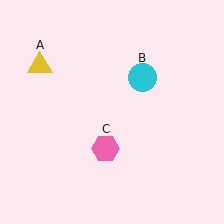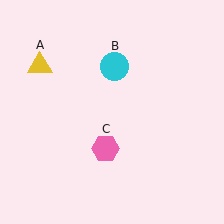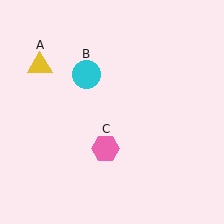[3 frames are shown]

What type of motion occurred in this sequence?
The cyan circle (object B) rotated counterclockwise around the center of the scene.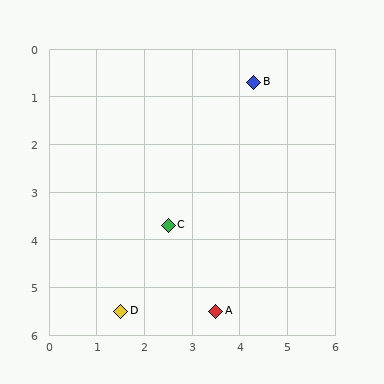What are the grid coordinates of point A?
Point A is at approximately (3.5, 5.5).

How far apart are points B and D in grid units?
Points B and D are about 5.6 grid units apart.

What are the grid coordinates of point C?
Point C is at approximately (2.5, 3.7).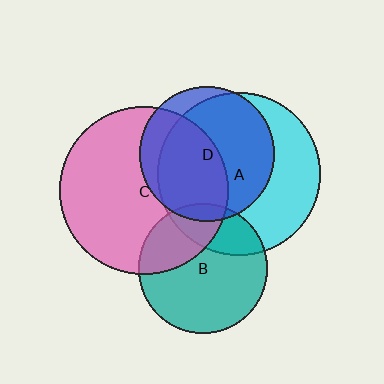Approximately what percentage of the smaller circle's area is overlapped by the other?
Approximately 50%.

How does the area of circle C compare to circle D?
Approximately 1.6 times.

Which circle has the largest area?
Circle C (pink).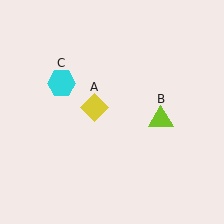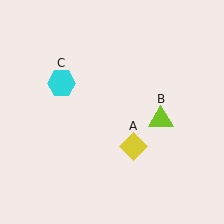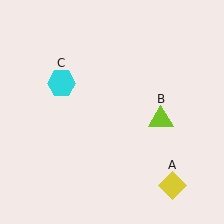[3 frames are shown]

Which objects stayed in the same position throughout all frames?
Lime triangle (object B) and cyan hexagon (object C) remained stationary.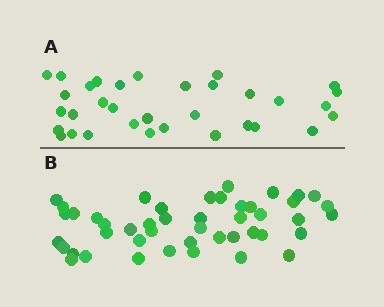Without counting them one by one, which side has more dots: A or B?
Region B (the bottom region) has more dots.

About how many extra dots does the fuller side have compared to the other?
Region B has approximately 15 more dots than region A.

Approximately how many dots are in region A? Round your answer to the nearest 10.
About 30 dots. (The exact count is 33, which rounds to 30.)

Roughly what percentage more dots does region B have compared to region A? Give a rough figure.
About 40% more.